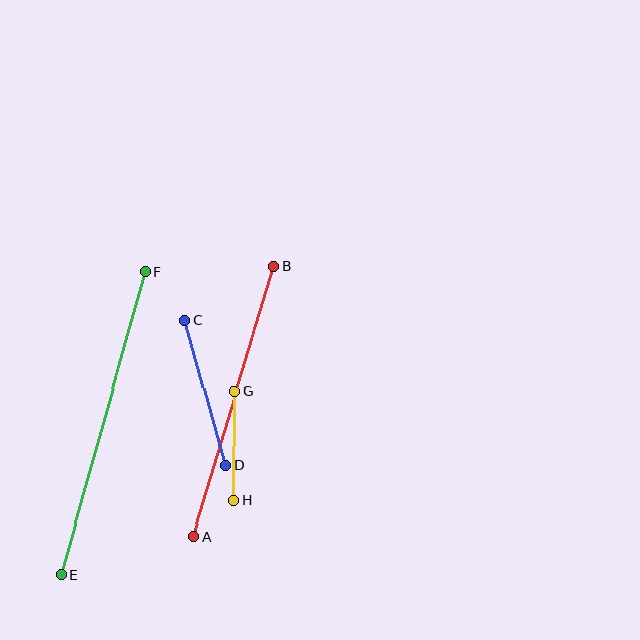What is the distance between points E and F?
The distance is approximately 314 pixels.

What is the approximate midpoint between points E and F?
The midpoint is at approximately (103, 423) pixels.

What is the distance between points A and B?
The distance is approximately 282 pixels.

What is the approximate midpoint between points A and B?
The midpoint is at approximately (233, 401) pixels.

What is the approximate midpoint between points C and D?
The midpoint is at approximately (205, 393) pixels.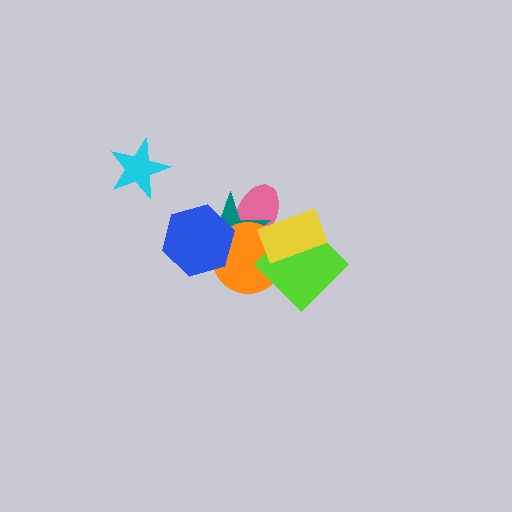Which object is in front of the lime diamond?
The yellow rectangle is in front of the lime diamond.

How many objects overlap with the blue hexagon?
2 objects overlap with the blue hexagon.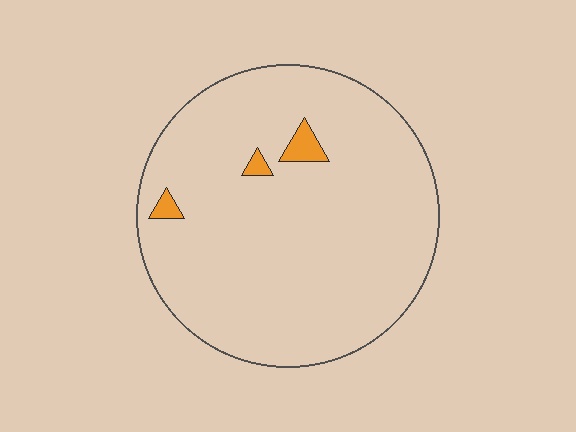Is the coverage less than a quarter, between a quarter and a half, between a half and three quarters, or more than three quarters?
Less than a quarter.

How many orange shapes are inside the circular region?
3.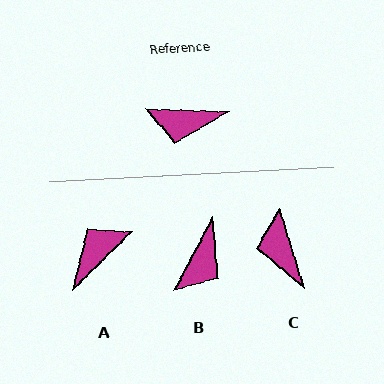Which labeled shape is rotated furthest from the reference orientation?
A, about 133 degrees away.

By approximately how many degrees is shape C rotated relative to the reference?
Approximately 71 degrees clockwise.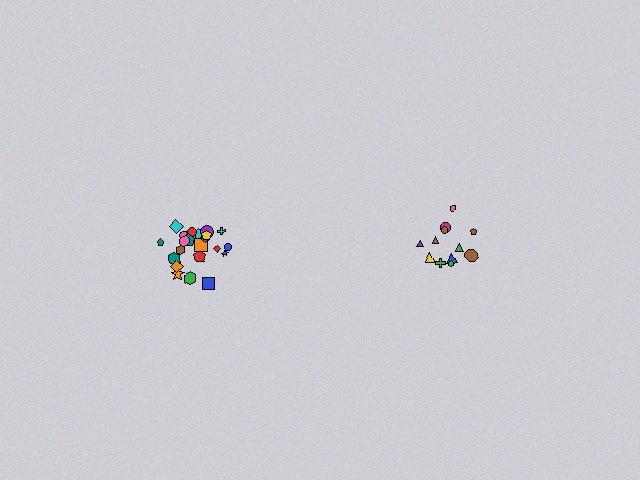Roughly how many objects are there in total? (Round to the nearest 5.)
Roughly 35 objects in total.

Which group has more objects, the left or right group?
The left group.